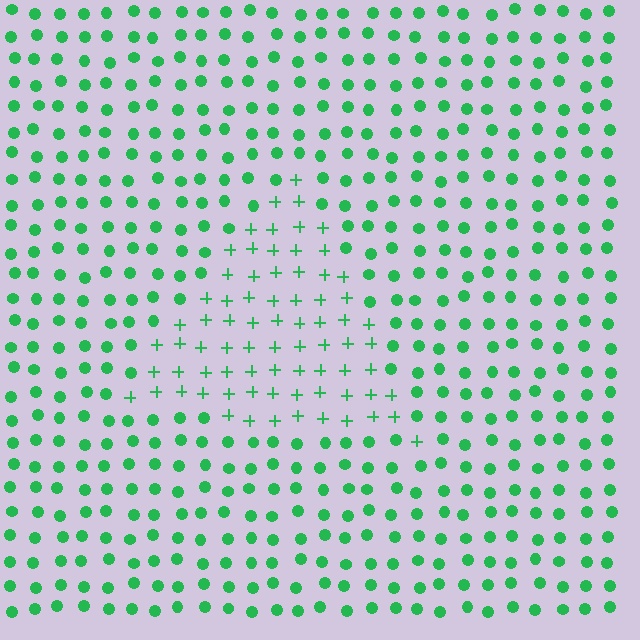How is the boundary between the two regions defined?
The boundary is defined by a change in element shape: plus signs inside vs. circles outside. All elements share the same color and spacing.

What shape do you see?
I see a triangle.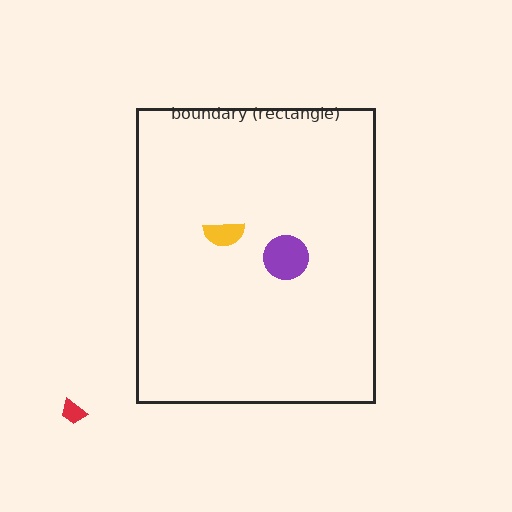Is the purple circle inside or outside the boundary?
Inside.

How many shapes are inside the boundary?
2 inside, 1 outside.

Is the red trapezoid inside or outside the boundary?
Outside.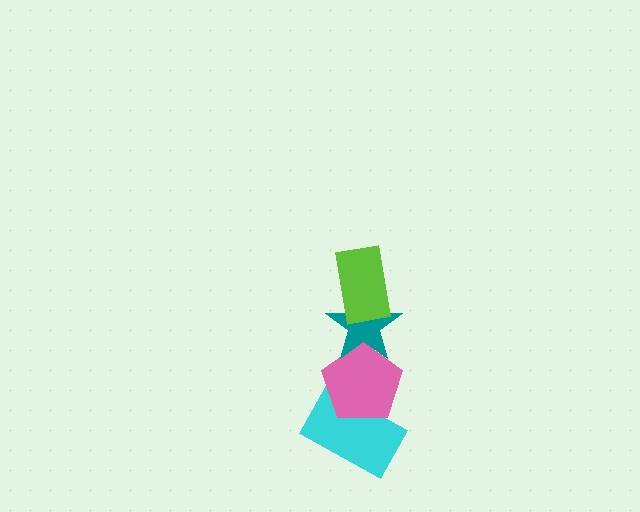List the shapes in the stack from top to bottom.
From top to bottom: the lime rectangle, the teal star, the pink pentagon, the cyan rectangle.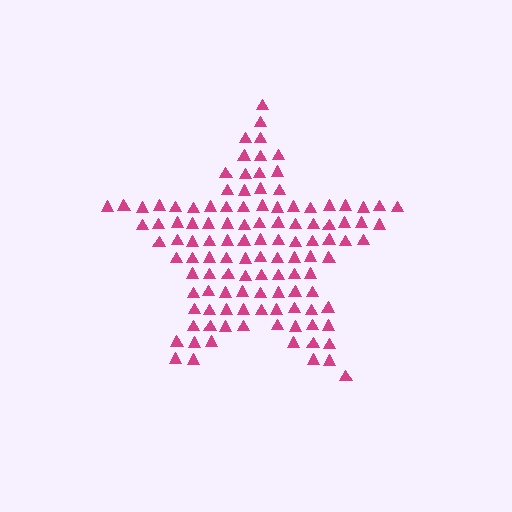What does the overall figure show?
The overall figure shows a star.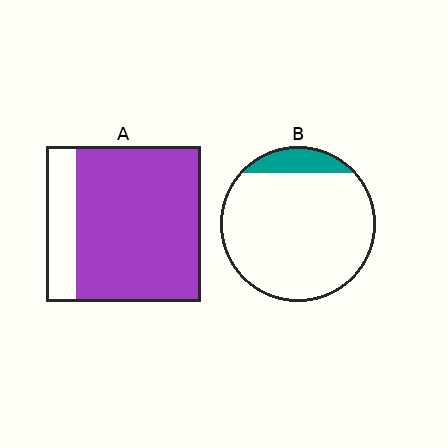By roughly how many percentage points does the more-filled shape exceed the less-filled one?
By roughly 70 percentage points (A over B).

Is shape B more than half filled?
No.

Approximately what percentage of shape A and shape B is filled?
A is approximately 80% and B is approximately 10%.